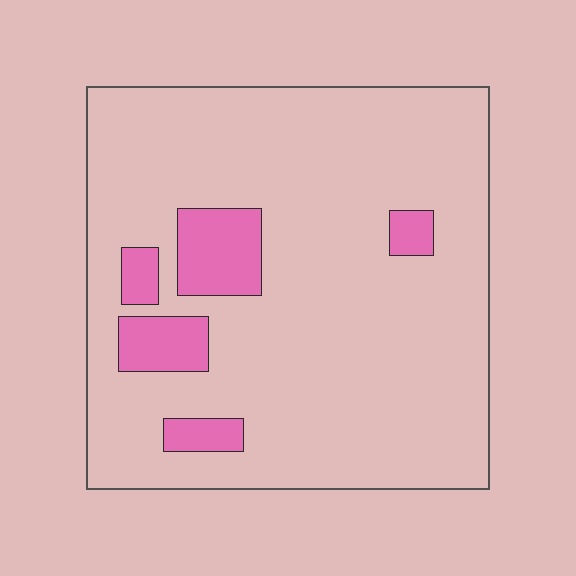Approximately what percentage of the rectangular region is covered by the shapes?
Approximately 10%.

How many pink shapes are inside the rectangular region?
5.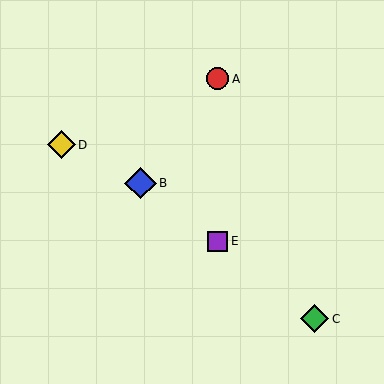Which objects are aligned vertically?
Objects A, E are aligned vertically.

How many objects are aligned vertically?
2 objects (A, E) are aligned vertically.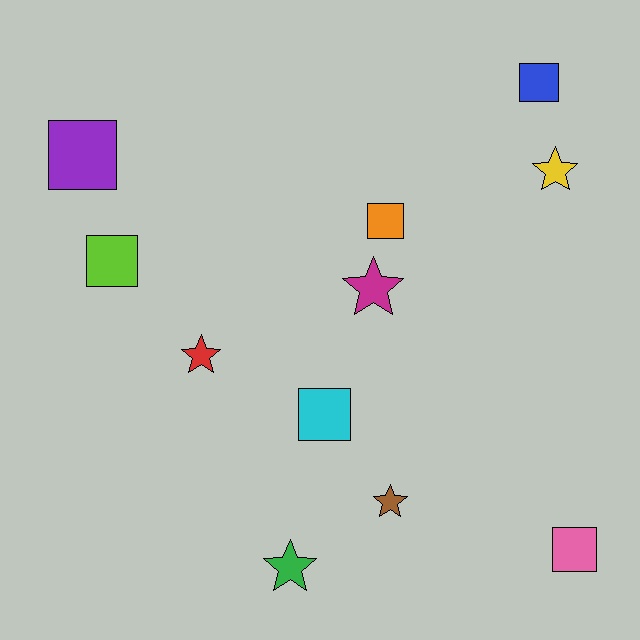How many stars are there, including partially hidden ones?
There are 5 stars.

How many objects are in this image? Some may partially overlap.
There are 11 objects.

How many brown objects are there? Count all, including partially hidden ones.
There is 1 brown object.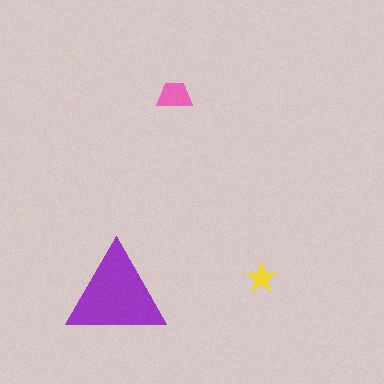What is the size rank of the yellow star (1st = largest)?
3rd.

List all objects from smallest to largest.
The yellow star, the pink trapezoid, the purple triangle.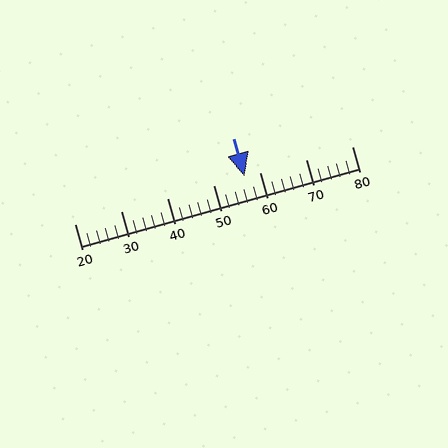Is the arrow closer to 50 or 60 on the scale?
The arrow is closer to 60.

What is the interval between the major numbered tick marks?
The major tick marks are spaced 10 units apart.